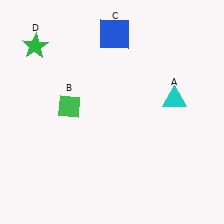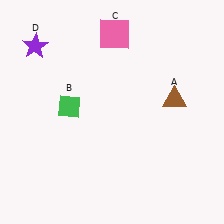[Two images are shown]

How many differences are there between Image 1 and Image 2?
There are 3 differences between the two images.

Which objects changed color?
A changed from cyan to brown. C changed from blue to pink. D changed from green to purple.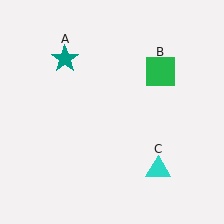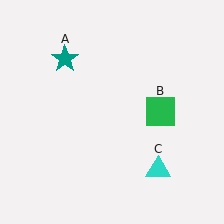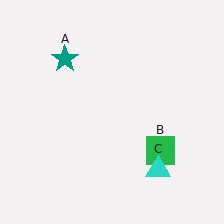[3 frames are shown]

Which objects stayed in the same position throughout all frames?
Teal star (object A) and cyan triangle (object C) remained stationary.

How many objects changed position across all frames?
1 object changed position: green square (object B).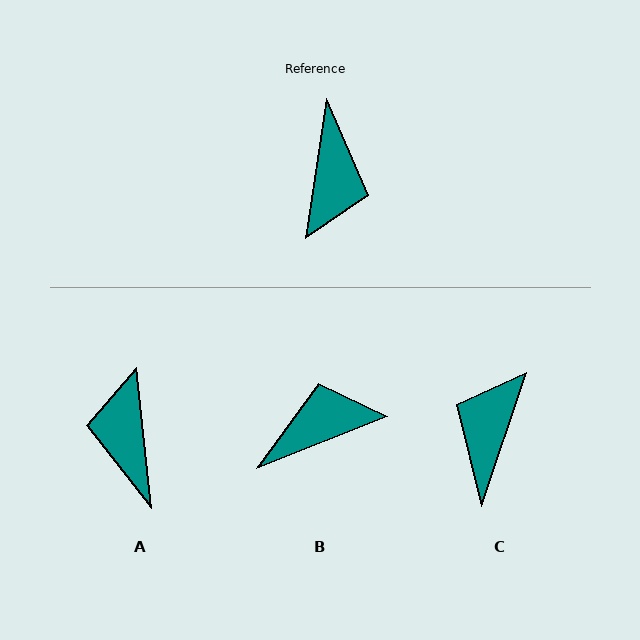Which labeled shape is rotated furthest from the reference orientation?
C, about 170 degrees away.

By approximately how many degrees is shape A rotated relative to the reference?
Approximately 165 degrees clockwise.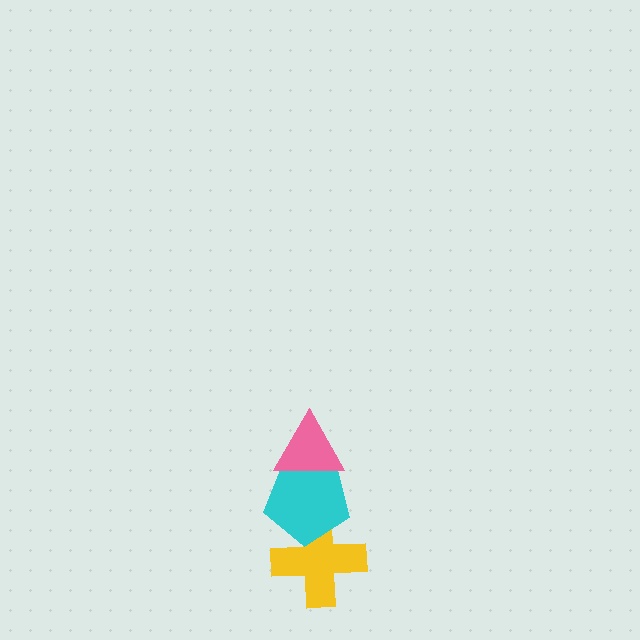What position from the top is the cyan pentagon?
The cyan pentagon is 2nd from the top.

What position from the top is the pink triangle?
The pink triangle is 1st from the top.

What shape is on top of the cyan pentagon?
The pink triangle is on top of the cyan pentagon.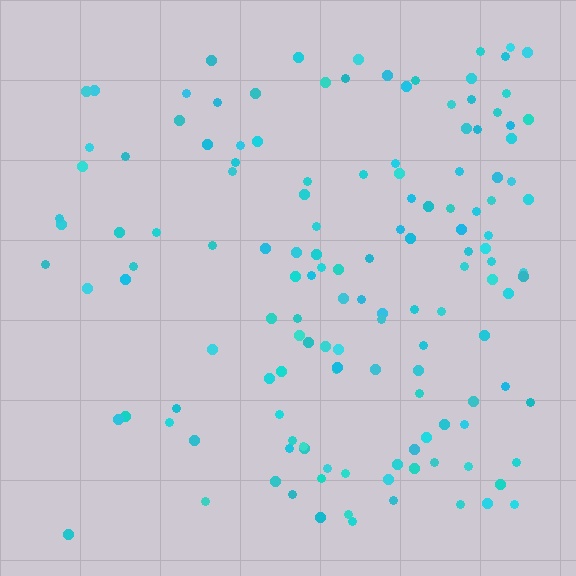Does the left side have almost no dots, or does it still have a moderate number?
Still a moderate number, just noticeably fewer than the right.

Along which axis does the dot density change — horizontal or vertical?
Horizontal.